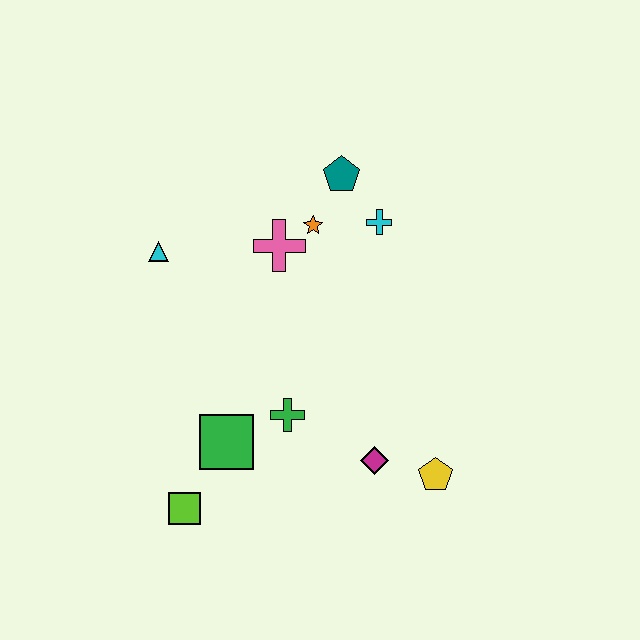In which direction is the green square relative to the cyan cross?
The green square is below the cyan cross.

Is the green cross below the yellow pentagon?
No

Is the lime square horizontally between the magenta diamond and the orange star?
No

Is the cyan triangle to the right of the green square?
No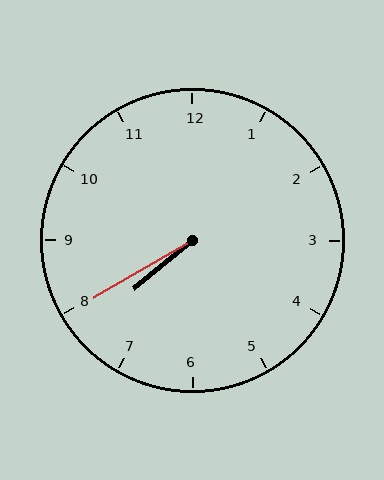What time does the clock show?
7:40.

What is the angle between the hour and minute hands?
Approximately 10 degrees.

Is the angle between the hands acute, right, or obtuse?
It is acute.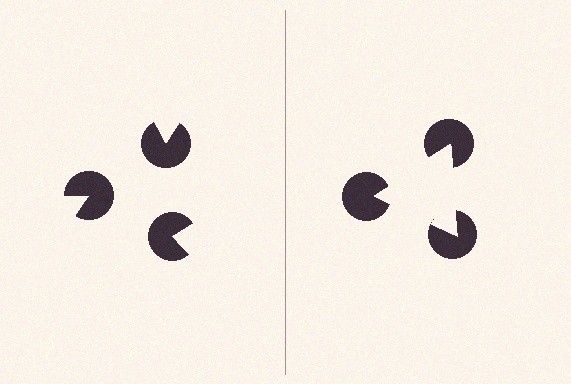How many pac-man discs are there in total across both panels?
6 — 3 on each side.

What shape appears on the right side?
An illusory triangle.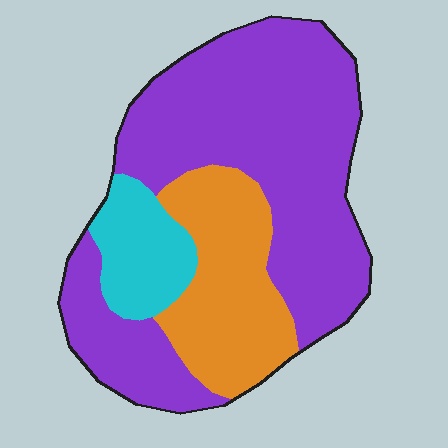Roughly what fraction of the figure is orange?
Orange takes up about one quarter (1/4) of the figure.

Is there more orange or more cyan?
Orange.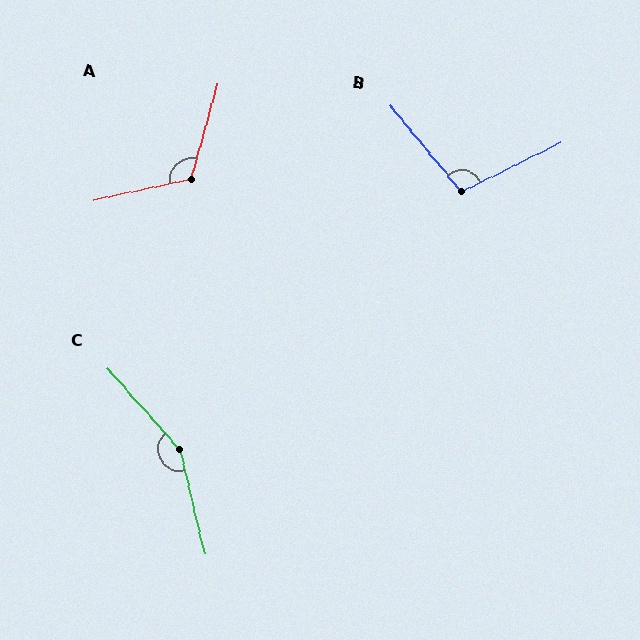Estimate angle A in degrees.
Approximately 118 degrees.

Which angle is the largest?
C, at approximately 152 degrees.